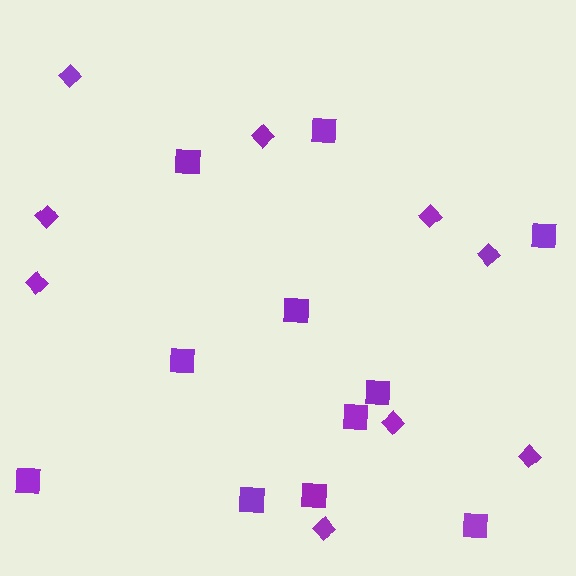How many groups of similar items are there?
There are 2 groups: one group of squares (11) and one group of diamonds (9).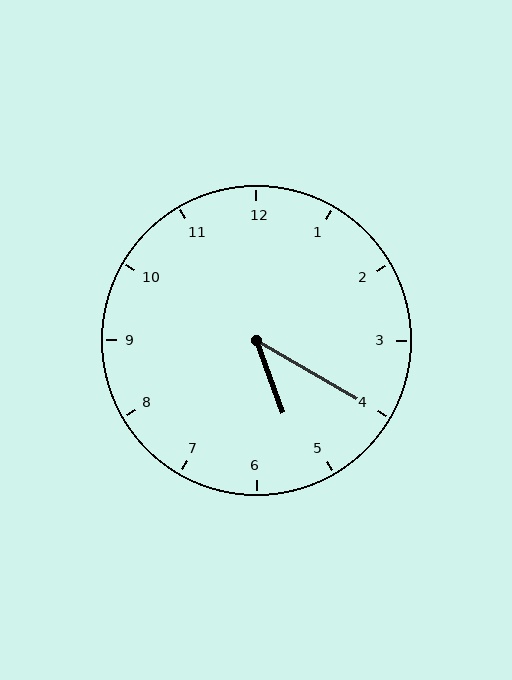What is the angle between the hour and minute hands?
Approximately 40 degrees.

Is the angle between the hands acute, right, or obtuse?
It is acute.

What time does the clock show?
5:20.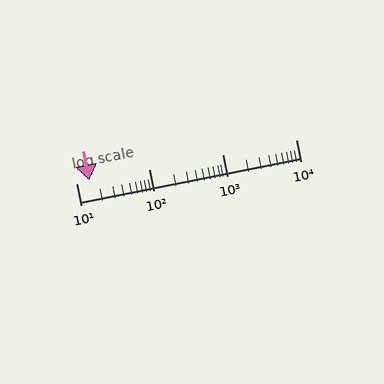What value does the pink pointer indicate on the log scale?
The pointer indicates approximately 15.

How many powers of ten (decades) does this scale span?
The scale spans 3 decades, from 10 to 10000.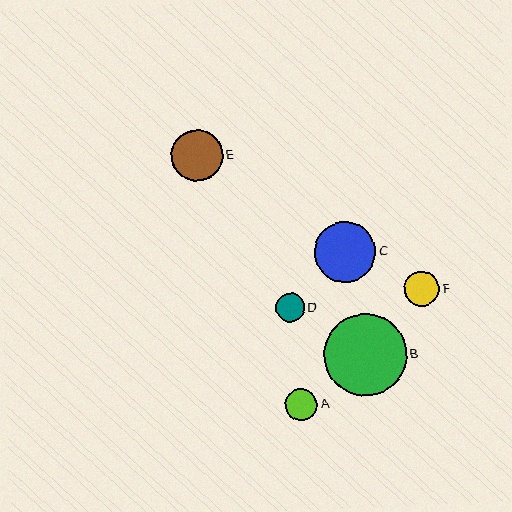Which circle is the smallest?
Circle D is the smallest with a size of approximately 28 pixels.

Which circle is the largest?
Circle B is the largest with a size of approximately 82 pixels.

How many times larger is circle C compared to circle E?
Circle C is approximately 1.2 times the size of circle E.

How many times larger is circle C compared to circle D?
Circle C is approximately 2.2 times the size of circle D.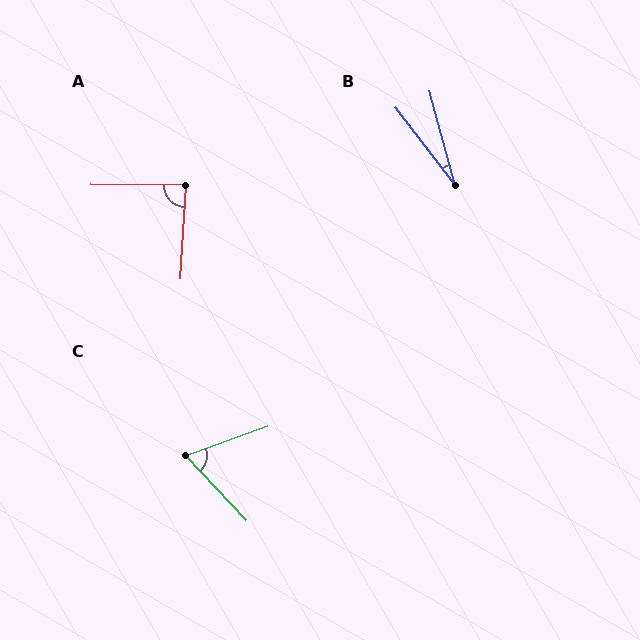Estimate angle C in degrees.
Approximately 66 degrees.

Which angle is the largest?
A, at approximately 87 degrees.